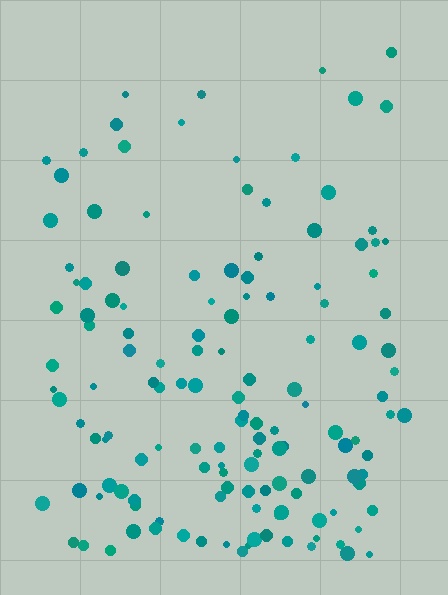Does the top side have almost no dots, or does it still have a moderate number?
Still a moderate number, just noticeably fewer than the bottom.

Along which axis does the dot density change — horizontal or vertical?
Vertical.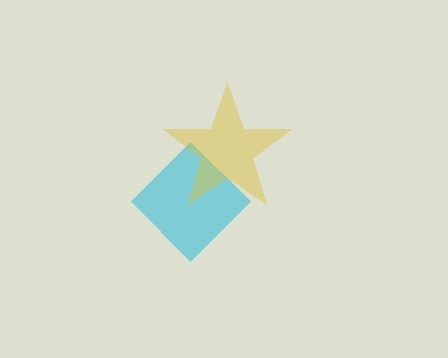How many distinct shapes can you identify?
There are 2 distinct shapes: a cyan diamond, a yellow star.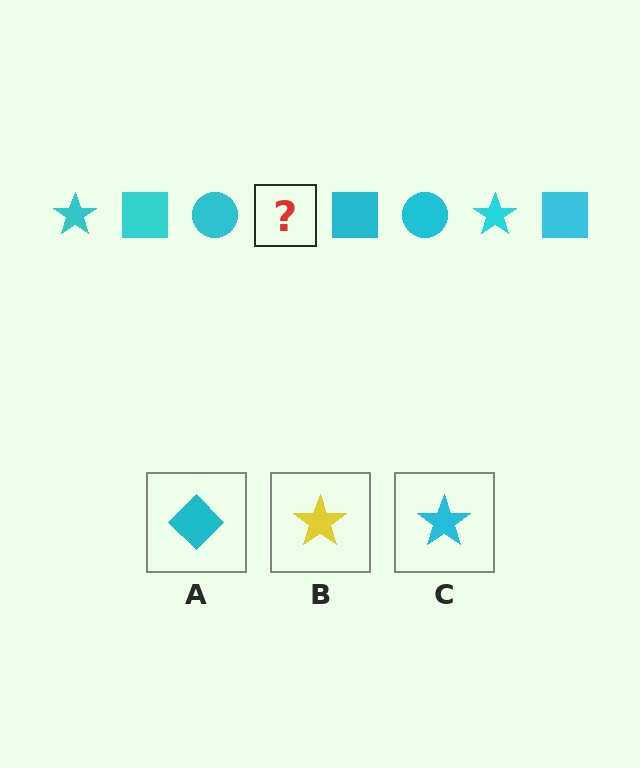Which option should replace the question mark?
Option C.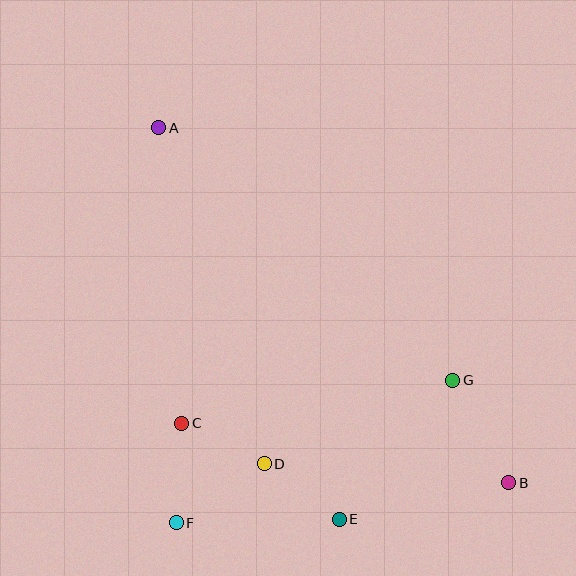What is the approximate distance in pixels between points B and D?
The distance between B and D is approximately 245 pixels.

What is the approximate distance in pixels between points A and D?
The distance between A and D is approximately 352 pixels.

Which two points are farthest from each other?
Points A and B are farthest from each other.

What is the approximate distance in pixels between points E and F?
The distance between E and F is approximately 163 pixels.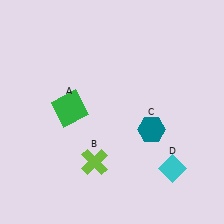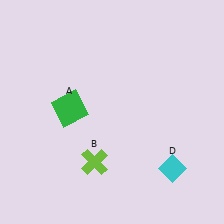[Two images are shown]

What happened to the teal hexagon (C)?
The teal hexagon (C) was removed in Image 2. It was in the bottom-right area of Image 1.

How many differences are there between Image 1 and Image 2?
There is 1 difference between the two images.